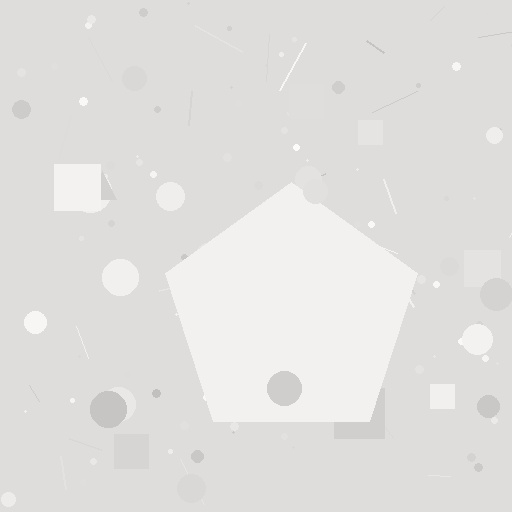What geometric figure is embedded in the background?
A pentagon is embedded in the background.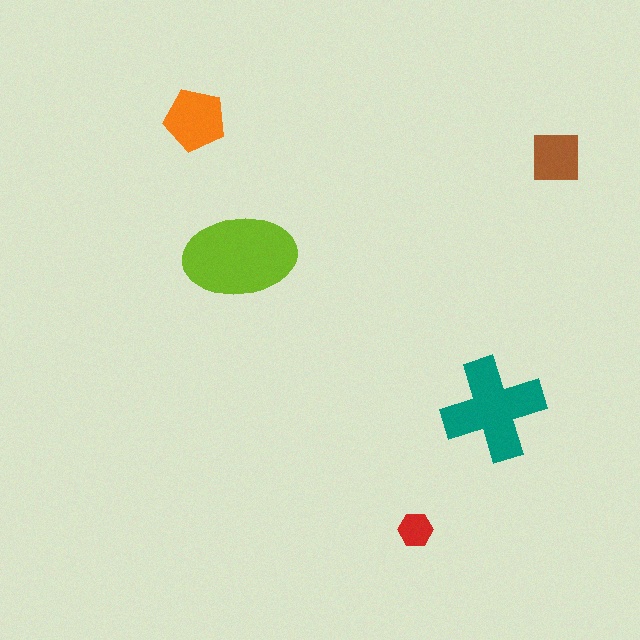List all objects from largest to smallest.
The lime ellipse, the teal cross, the orange pentagon, the brown square, the red hexagon.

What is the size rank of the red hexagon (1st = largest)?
5th.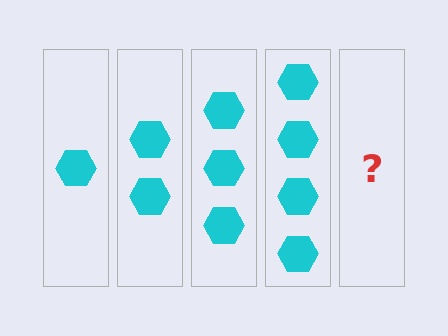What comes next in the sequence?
The next element should be 5 hexagons.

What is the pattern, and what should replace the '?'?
The pattern is that each step adds one more hexagon. The '?' should be 5 hexagons.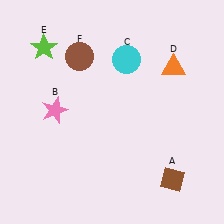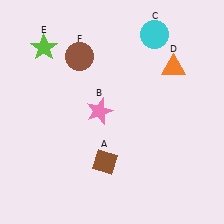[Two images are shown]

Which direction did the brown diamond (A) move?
The brown diamond (A) moved left.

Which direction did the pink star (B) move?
The pink star (B) moved right.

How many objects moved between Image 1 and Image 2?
3 objects moved between the two images.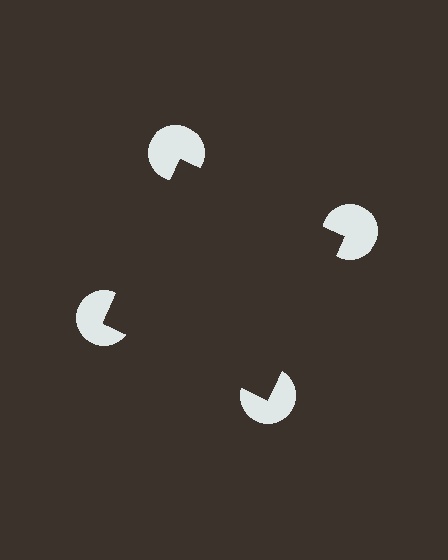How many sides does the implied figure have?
4 sides.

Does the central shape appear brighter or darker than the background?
It typically appears slightly darker than the background, even though no actual brightness change is drawn.